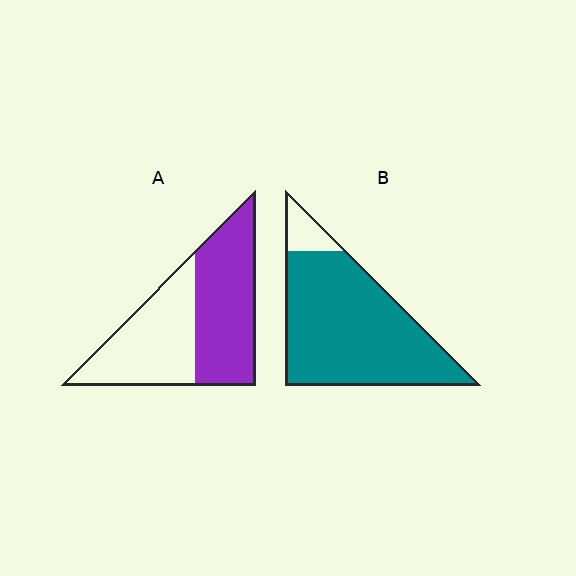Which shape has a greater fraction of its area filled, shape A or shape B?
Shape B.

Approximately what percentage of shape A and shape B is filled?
A is approximately 55% and B is approximately 90%.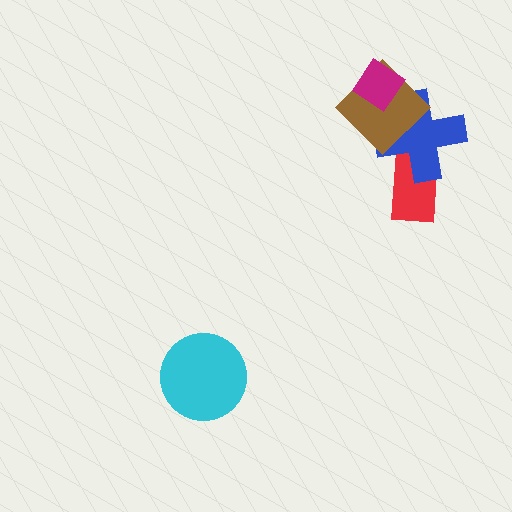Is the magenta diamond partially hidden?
No, no other shape covers it.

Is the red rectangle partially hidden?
Yes, it is partially covered by another shape.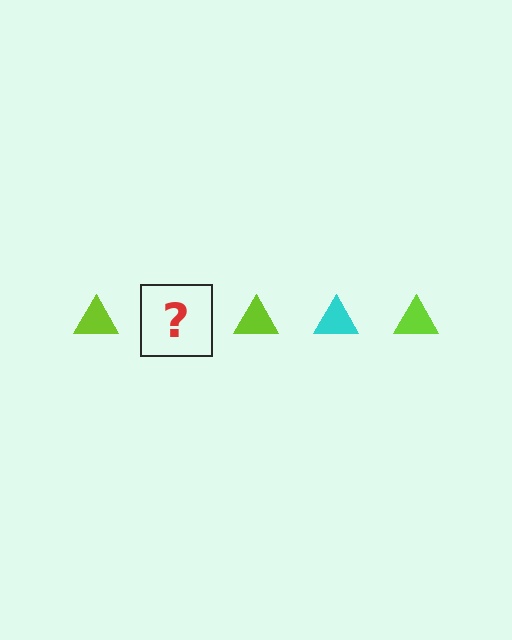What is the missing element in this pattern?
The missing element is a cyan triangle.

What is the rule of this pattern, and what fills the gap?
The rule is that the pattern cycles through lime, cyan triangles. The gap should be filled with a cyan triangle.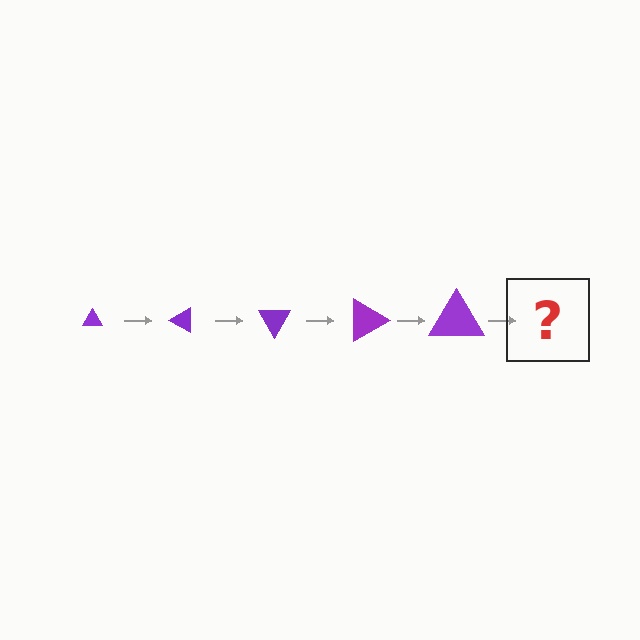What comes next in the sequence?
The next element should be a triangle, larger than the previous one and rotated 150 degrees from the start.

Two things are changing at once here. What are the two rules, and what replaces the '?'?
The two rules are that the triangle grows larger each step and it rotates 30 degrees each step. The '?' should be a triangle, larger than the previous one and rotated 150 degrees from the start.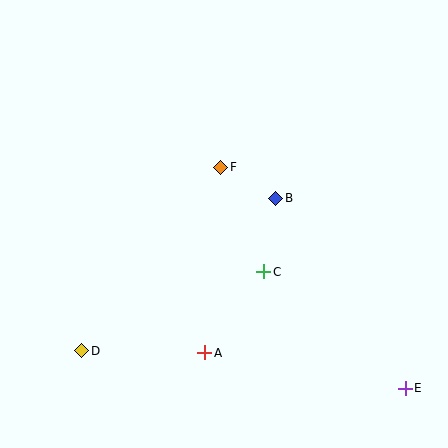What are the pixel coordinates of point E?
Point E is at (405, 388).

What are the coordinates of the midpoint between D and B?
The midpoint between D and B is at (179, 274).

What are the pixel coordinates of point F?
Point F is at (221, 167).